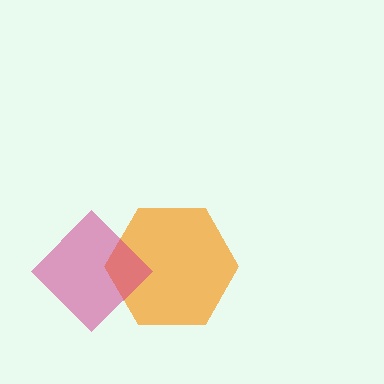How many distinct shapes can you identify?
There are 2 distinct shapes: an orange hexagon, a magenta diamond.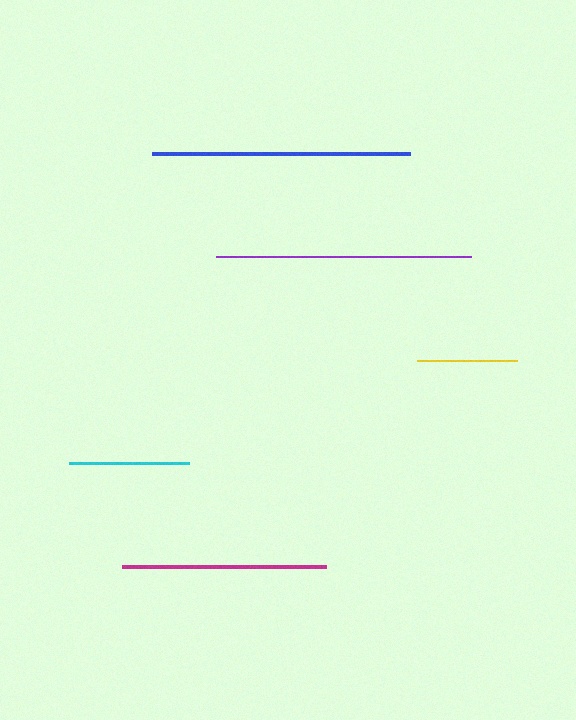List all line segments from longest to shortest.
From longest to shortest: blue, purple, magenta, cyan, yellow.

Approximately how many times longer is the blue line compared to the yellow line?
The blue line is approximately 2.6 times the length of the yellow line.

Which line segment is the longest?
The blue line is the longest at approximately 258 pixels.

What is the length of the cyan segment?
The cyan segment is approximately 120 pixels long.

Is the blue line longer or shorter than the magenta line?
The blue line is longer than the magenta line.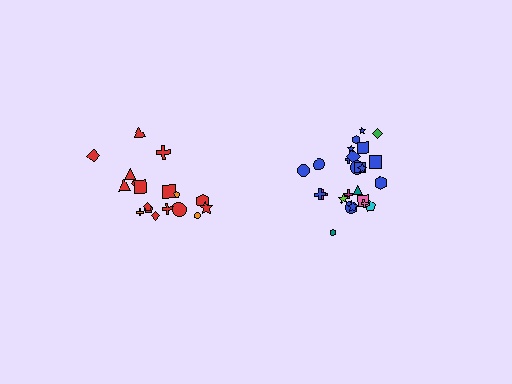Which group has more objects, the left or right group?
The right group.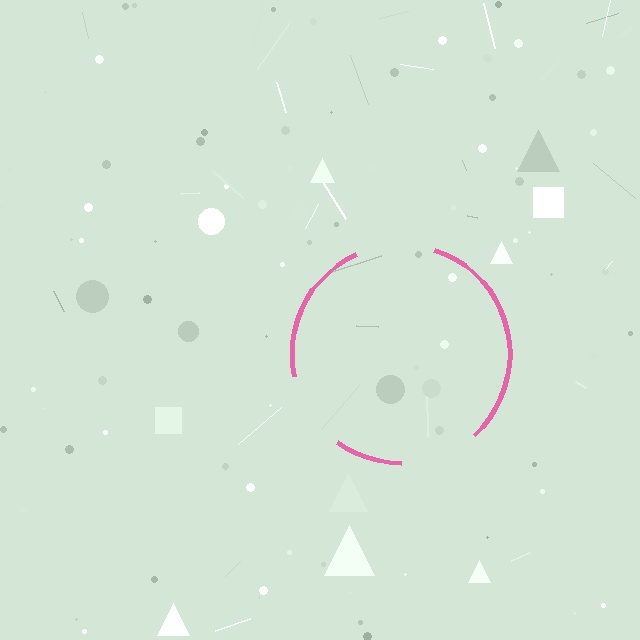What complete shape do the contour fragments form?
The contour fragments form a circle.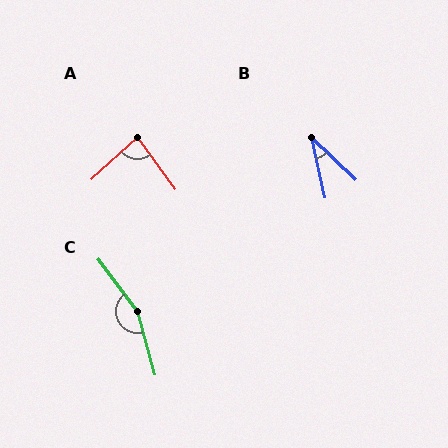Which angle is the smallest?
B, at approximately 34 degrees.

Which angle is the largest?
C, at approximately 158 degrees.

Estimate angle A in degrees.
Approximately 84 degrees.